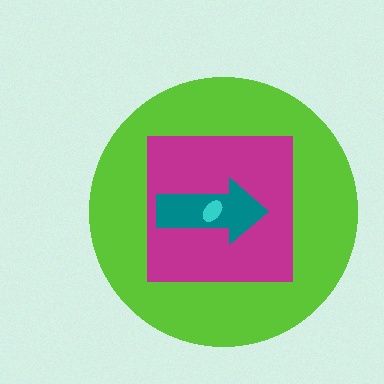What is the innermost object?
The cyan ellipse.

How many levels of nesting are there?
4.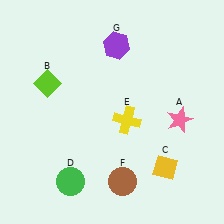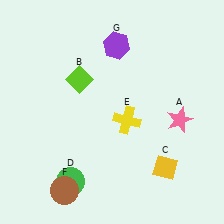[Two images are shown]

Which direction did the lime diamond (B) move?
The lime diamond (B) moved right.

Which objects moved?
The objects that moved are: the lime diamond (B), the brown circle (F).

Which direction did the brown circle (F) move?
The brown circle (F) moved left.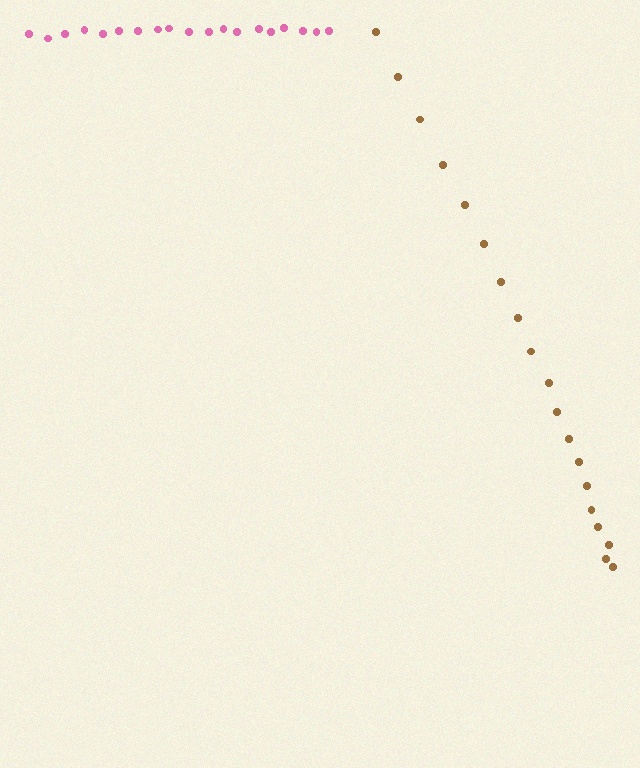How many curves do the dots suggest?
There are 2 distinct paths.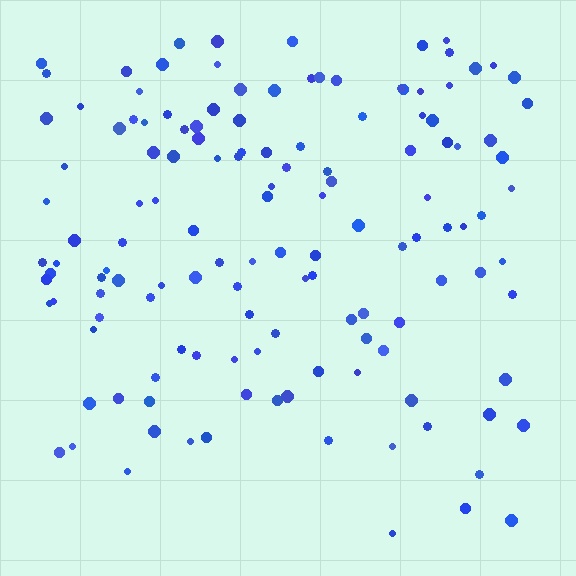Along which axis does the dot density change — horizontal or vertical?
Vertical.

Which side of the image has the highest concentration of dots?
The top.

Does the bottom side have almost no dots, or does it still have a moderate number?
Still a moderate number, just noticeably fewer than the top.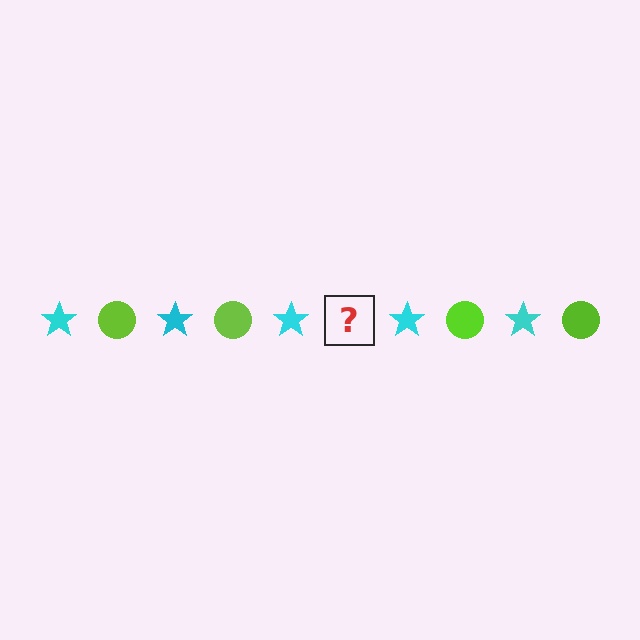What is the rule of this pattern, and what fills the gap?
The rule is that the pattern alternates between cyan star and lime circle. The gap should be filled with a lime circle.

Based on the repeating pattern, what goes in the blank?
The blank should be a lime circle.